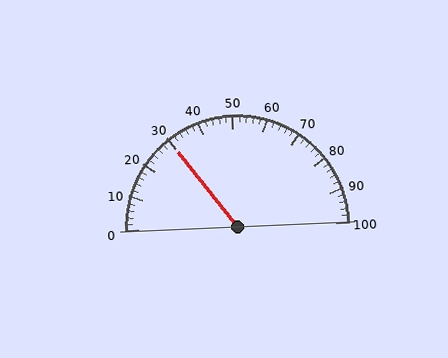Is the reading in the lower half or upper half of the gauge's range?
The reading is in the lower half of the range (0 to 100).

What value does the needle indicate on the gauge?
The needle indicates approximately 30.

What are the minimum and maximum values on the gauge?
The gauge ranges from 0 to 100.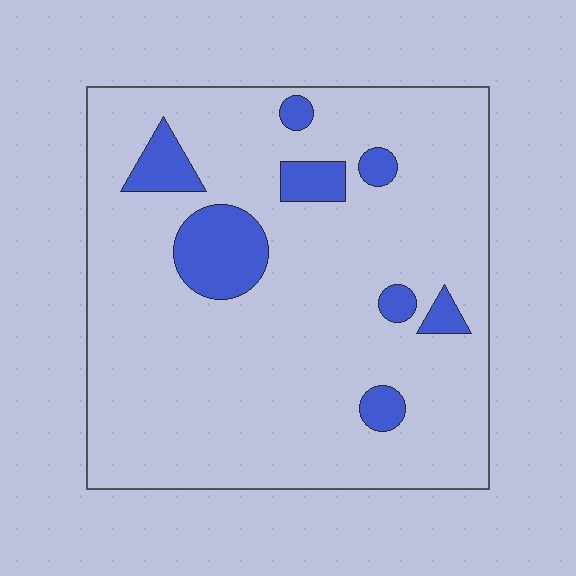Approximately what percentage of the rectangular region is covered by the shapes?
Approximately 10%.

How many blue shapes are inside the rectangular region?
8.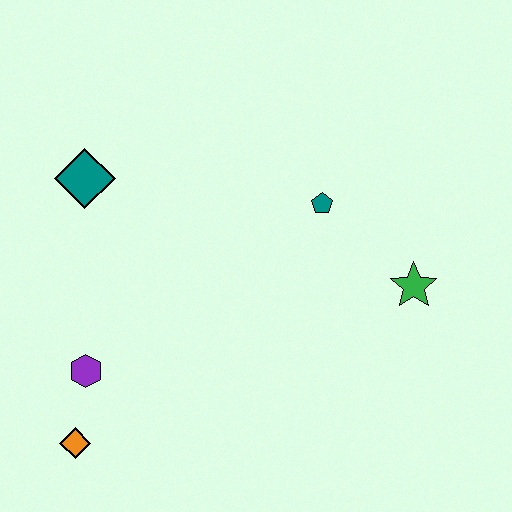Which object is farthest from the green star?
The orange diamond is farthest from the green star.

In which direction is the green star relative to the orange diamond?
The green star is to the right of the orange diamond.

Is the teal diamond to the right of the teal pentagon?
No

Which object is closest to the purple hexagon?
The orange diamond is closest to the purple hexagon.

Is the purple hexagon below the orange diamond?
No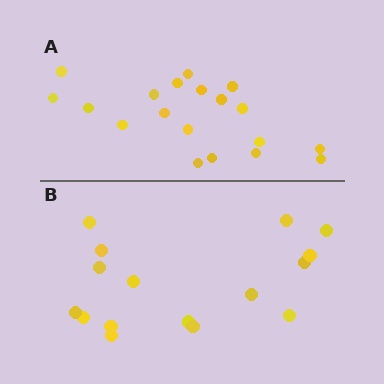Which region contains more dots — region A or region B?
Region A (the top region) has more dots.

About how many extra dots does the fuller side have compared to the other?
Region A has just a few more — roughly 2 or 3 more dots than region B.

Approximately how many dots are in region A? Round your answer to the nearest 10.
About 20 dots. (The exact count is 19, which rounds to 20.)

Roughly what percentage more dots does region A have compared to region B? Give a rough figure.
About 20% more.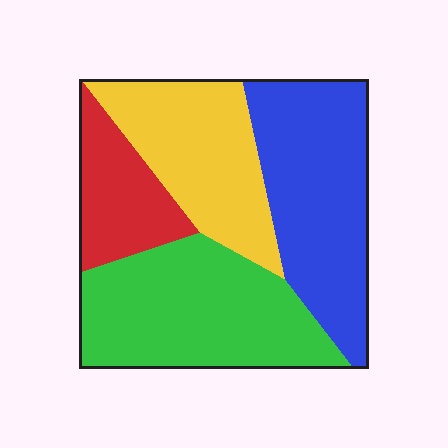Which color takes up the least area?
Red, at roughly 15%.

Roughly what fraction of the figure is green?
Green takes up about one third (1/3) of the figure.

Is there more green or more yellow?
Green.